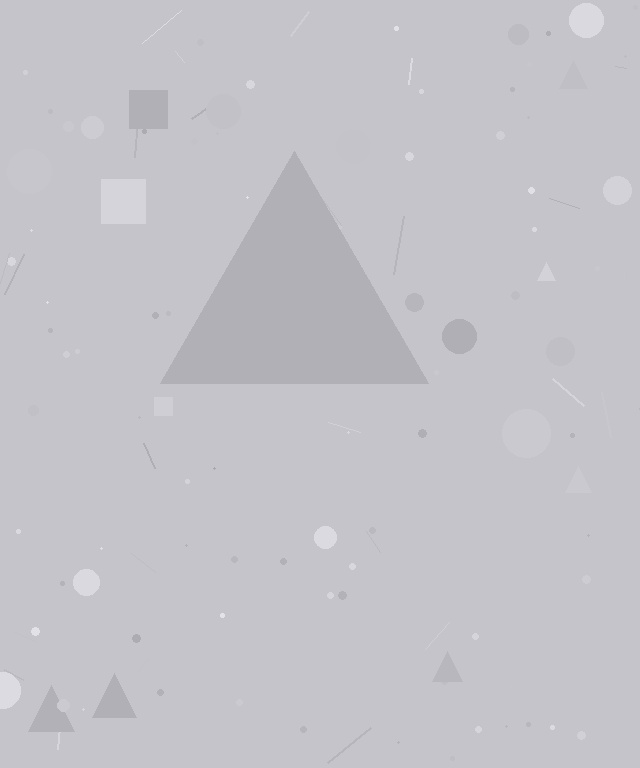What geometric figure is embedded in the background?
A triangle is embedded in the background.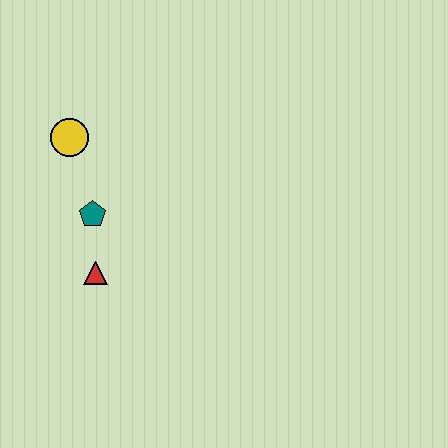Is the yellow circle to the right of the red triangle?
No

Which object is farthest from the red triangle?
The yellow circle is farthest from the red triangle.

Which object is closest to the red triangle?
The teal pentagon is closest to the red triangle.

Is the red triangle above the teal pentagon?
No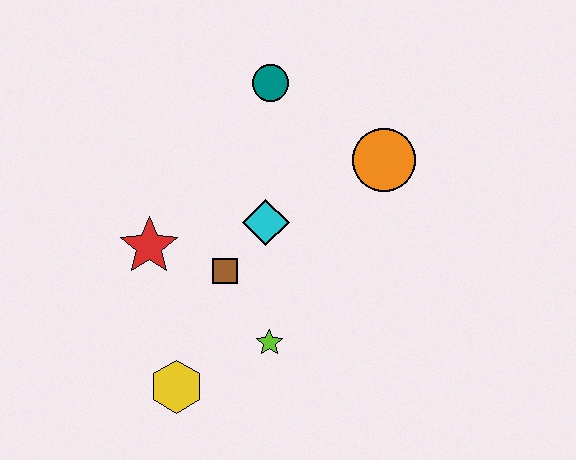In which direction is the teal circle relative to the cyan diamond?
The teal circle is above the cyan diamond.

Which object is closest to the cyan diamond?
The brown square is closest to the cyan diamond.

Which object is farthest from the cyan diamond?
The yellow hexagon is farthest from the cyan diamond.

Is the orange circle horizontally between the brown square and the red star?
No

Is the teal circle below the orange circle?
No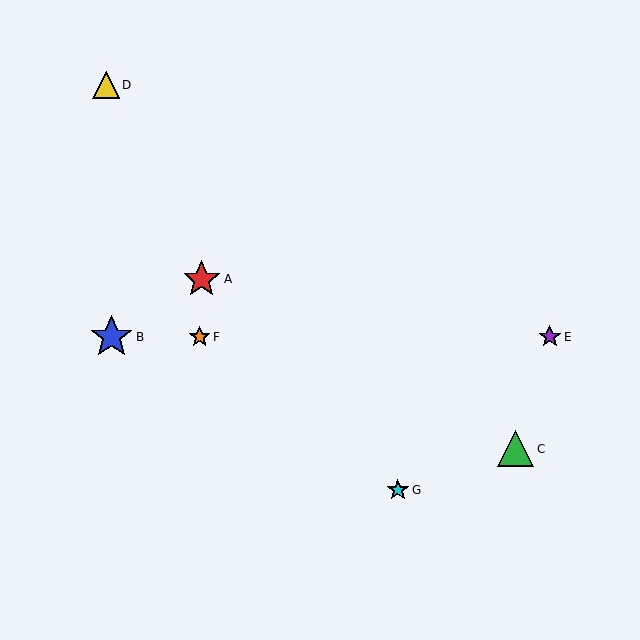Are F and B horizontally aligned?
Yes, both are at y≈337.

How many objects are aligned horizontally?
3 objects (B, E, F) are aligned horizontally.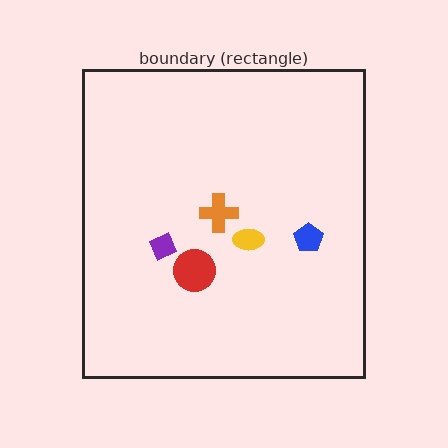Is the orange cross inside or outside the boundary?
Inside.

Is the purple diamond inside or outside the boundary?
Inside.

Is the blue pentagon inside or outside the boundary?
Inside.